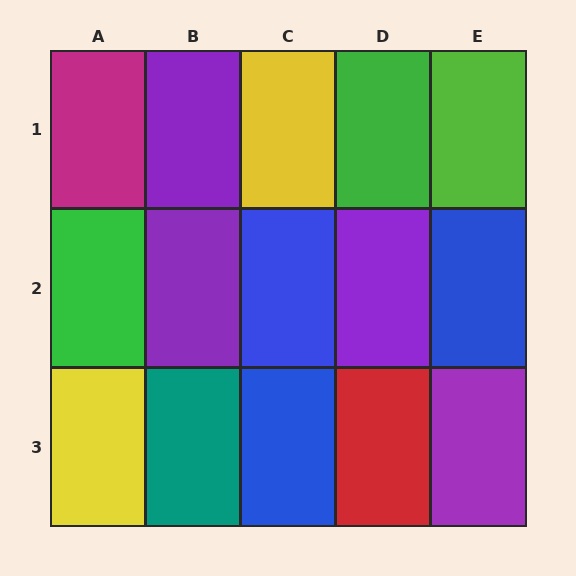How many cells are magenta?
1 cell is magenta.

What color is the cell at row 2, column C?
Blue.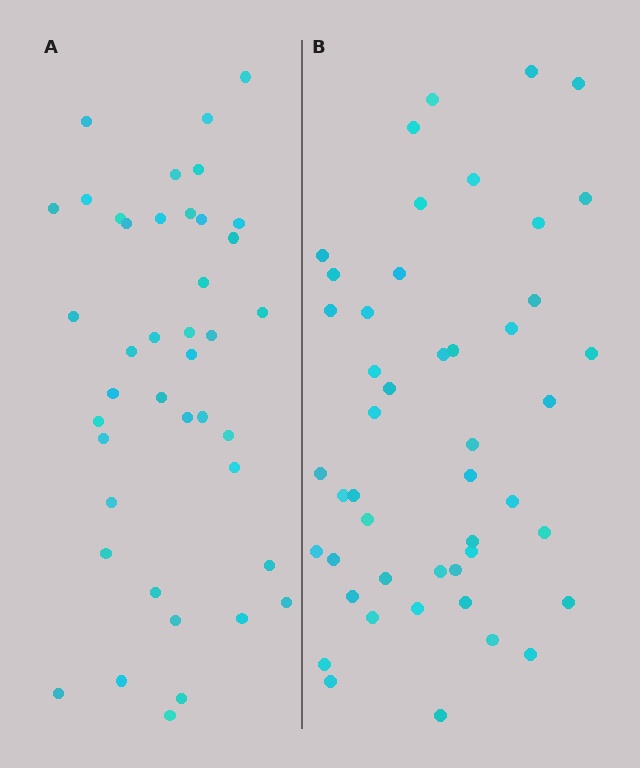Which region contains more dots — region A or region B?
Region B (the right region) has more dots.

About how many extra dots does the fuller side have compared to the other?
Region B has about 6 more dots than region A.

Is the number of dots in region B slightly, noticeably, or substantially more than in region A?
Region B has only slightly more — the two regions are fairly close. The ratio is roughly 1.1 to 1.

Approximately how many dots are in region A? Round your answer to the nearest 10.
About 40 dots. (The exact count is 41, which rounds to 40.)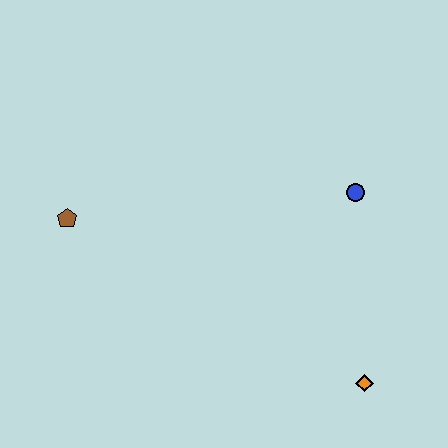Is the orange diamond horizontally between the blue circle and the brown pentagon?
No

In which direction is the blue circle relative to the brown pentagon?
The blue circle is to the right of the brown pentagon.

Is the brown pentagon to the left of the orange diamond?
Yes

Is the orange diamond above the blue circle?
No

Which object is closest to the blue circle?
The orange diamond is closest to the blue circle.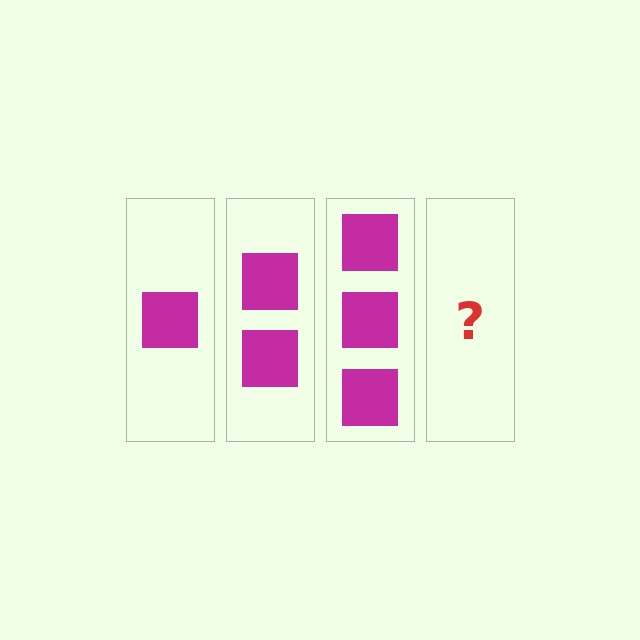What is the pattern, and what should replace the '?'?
The pattern is that each step adds one more square. The '?' should be 4 squares.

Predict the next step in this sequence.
The next step is 4 squares.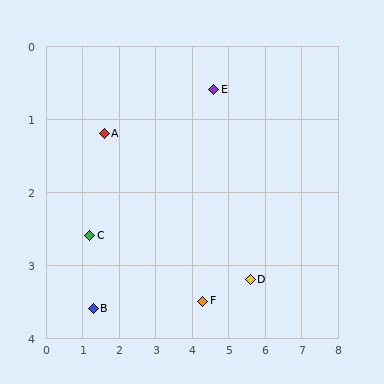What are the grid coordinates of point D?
Point D is at approximately (5.6, 3.2).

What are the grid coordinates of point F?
Point F is at approximately (4.3, 3.5).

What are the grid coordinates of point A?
Point A is at approximately (1.6, 1.2).